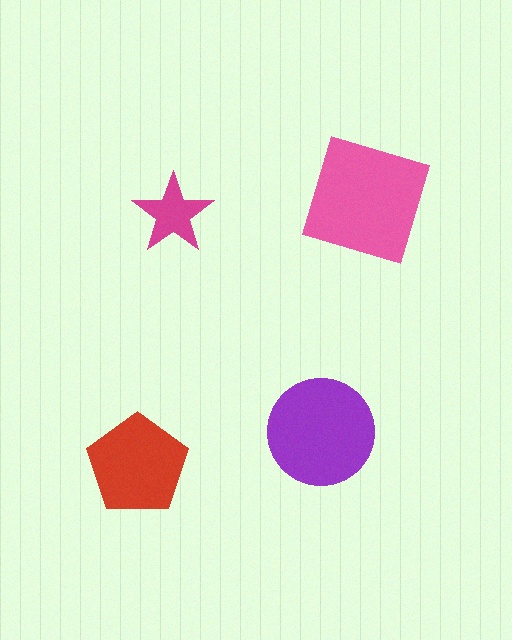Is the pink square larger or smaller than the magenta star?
Larger.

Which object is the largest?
The pink square.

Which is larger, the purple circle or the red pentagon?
The purple circle.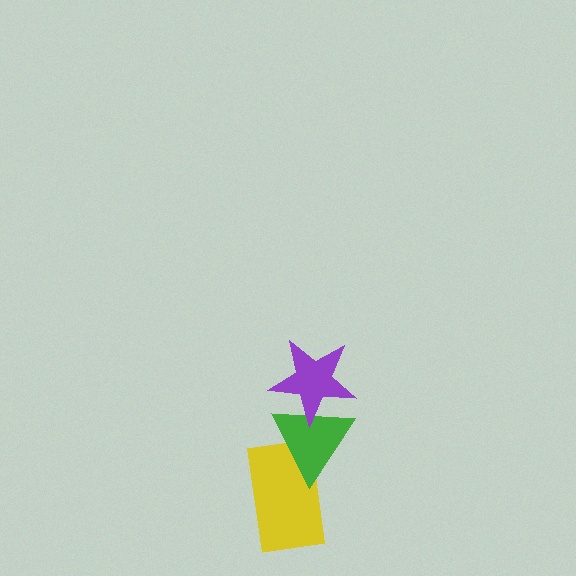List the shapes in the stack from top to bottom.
From top to bottom: the purple star, the green triangle, the yellow rectangle.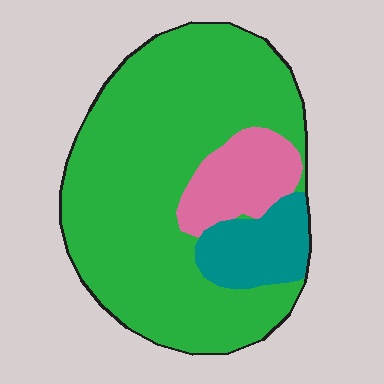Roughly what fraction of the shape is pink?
Pink takes up about one eighth (1/8) of the shape.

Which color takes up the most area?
Green, at roughly 75%.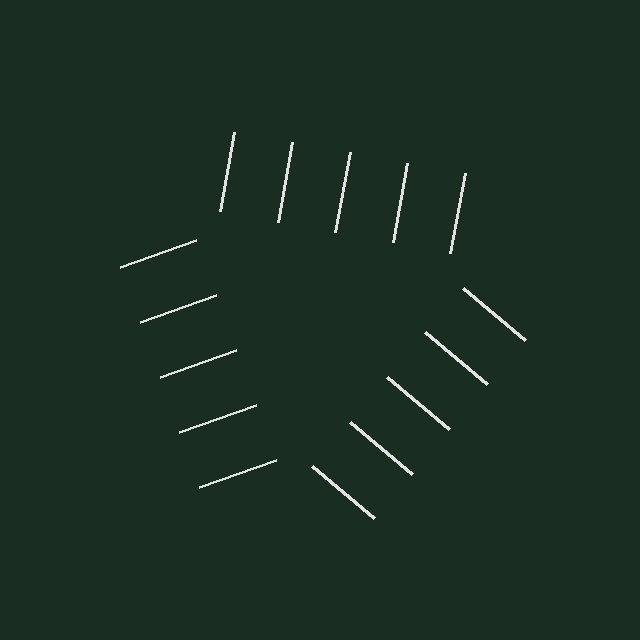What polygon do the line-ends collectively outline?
An illusory triangle — the line segments terminate on its edges but no continuous stroke is drawn.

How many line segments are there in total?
15 — 5 along each of the 3 edges.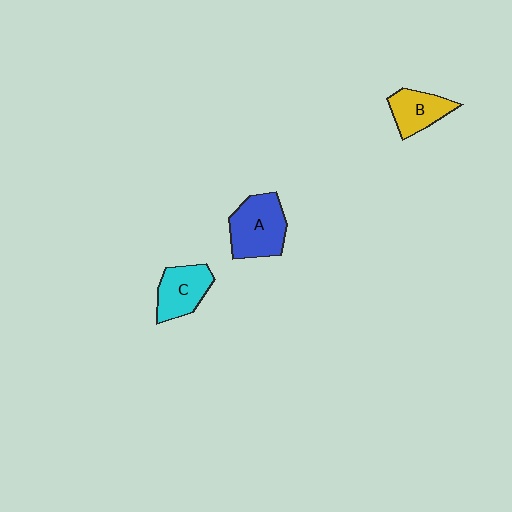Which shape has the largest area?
Shape A (blue).